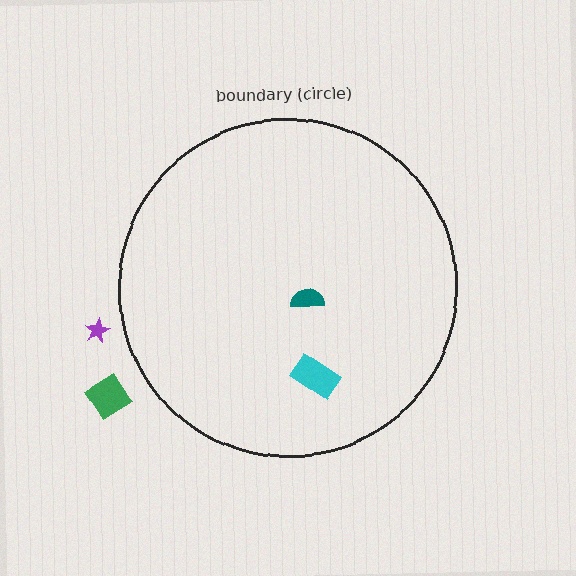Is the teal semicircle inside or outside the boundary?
Inside.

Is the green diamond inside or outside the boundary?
Outside.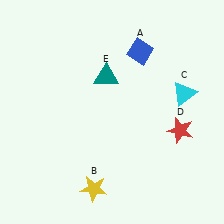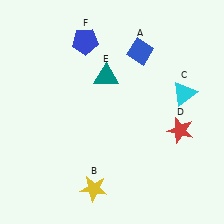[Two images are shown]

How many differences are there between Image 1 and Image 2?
There is 1 difference between the two images.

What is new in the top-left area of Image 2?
A blue pentagon (F) was added in the top-left area of Image 2.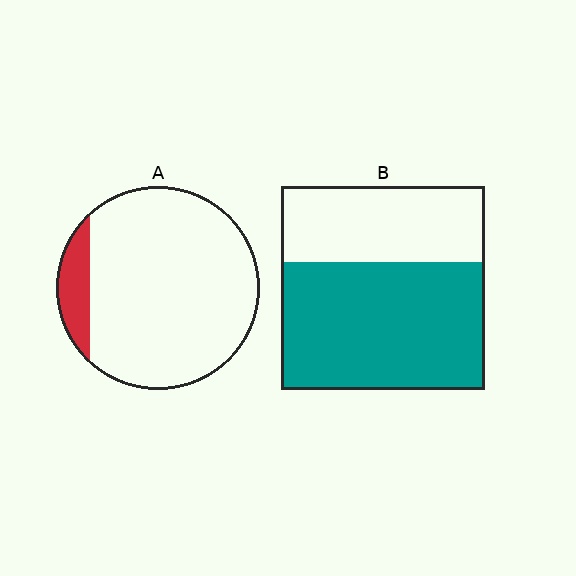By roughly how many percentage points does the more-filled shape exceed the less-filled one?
By roughly 50 percentage points (B over A).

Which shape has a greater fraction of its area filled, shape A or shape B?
Shape B.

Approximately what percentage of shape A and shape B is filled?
A is approximately 10% and B is approximately 65%.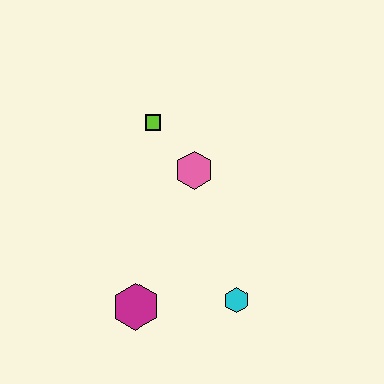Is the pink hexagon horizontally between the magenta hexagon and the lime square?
No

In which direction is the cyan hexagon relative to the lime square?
The cyan hexagon is below the lime square.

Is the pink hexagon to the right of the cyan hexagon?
No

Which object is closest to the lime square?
The pink hexagon is closest to the lime square.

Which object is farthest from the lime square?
The cyan hexagon is farthest from the lime square.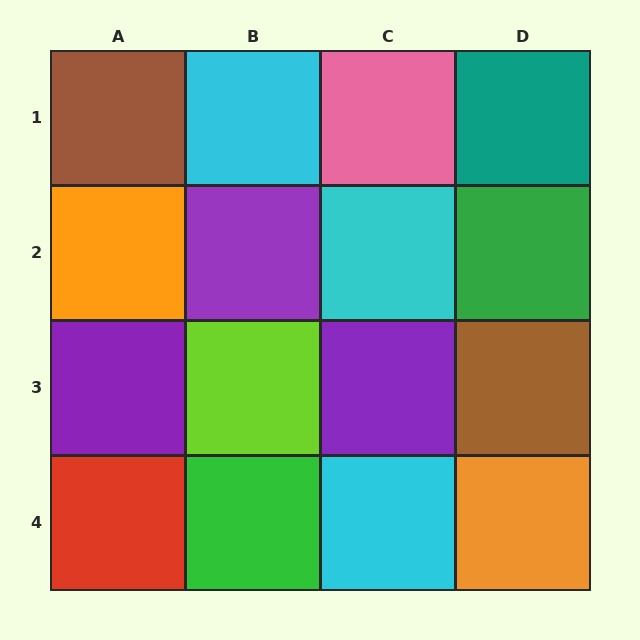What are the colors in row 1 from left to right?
Brown, cyan, pink, teal.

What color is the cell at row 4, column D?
Orange.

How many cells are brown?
2 cells are brown.